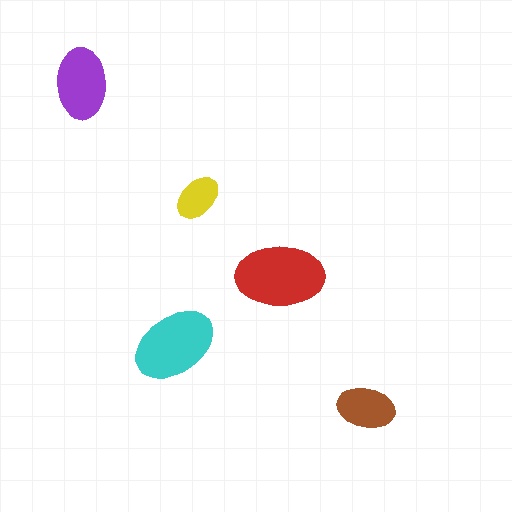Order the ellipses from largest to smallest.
the red one, the cyan one, the purple one, the brown one, the yellow one.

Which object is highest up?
The purple ellipse is topmost.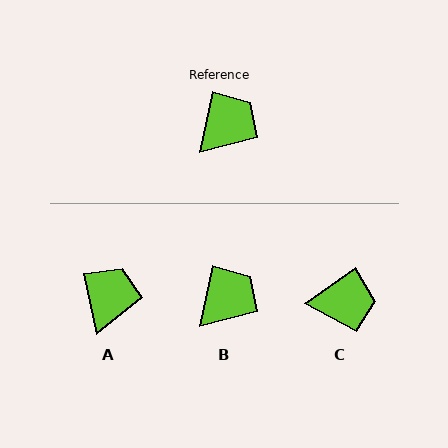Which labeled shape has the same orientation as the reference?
B.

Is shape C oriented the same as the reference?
No, it is off by about 43 degrees.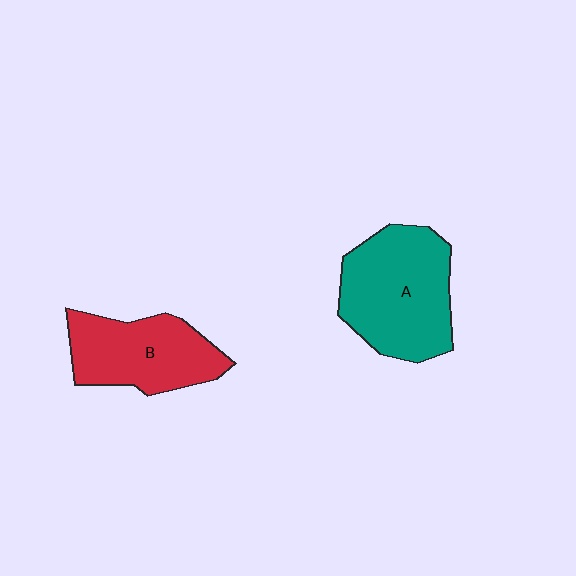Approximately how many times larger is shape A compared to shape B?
Approximately 1.3 times.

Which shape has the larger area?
Shape A (teal).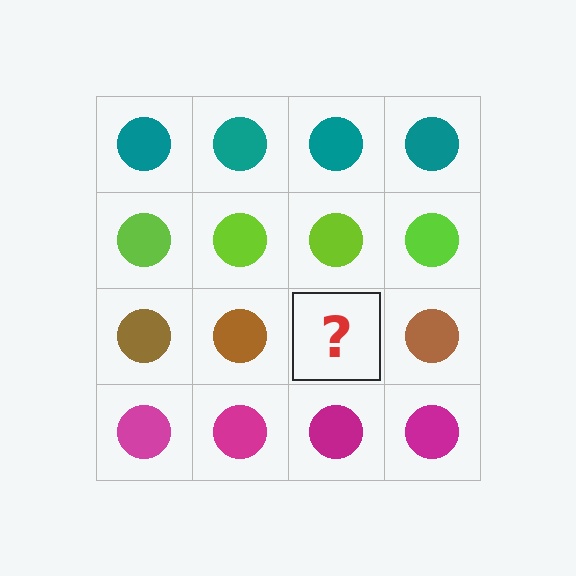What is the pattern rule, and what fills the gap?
The rule is that each row has a consistent color. The gap should be filled with a brown circle.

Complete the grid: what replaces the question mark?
The question mark should be replaced with a brown circle.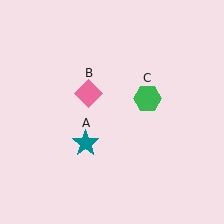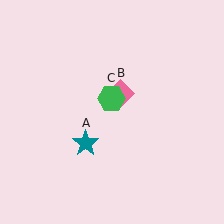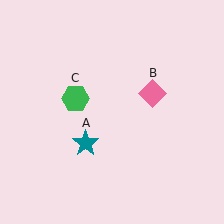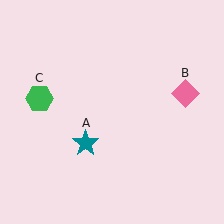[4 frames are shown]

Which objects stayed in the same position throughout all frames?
Teal star (object A) remained stationary.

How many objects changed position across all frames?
2 objects changed position: pink diamond (object B), green hexagon (object C).